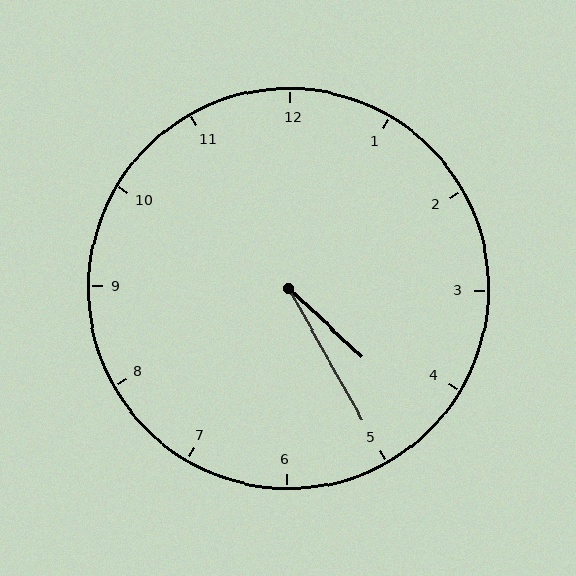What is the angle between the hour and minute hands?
Approximately 18 degrees.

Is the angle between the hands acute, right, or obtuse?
It is acute.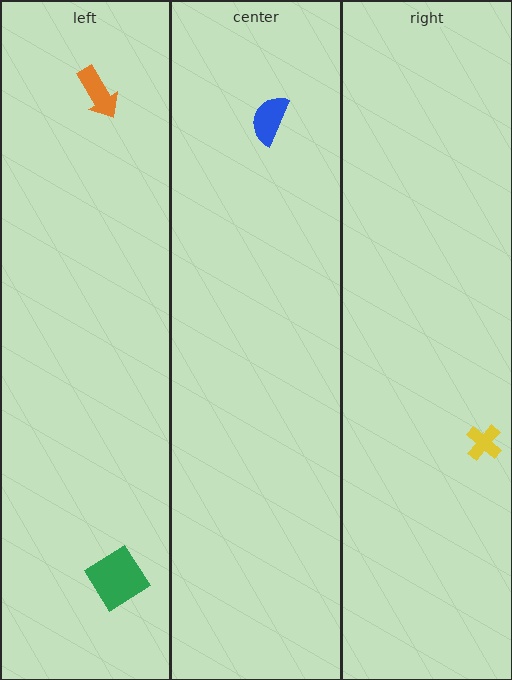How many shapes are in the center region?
1.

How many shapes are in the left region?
2.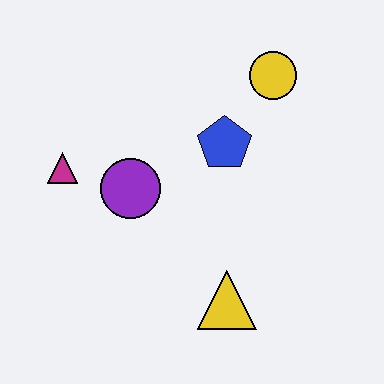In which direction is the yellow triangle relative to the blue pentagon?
The yellow triangle is below the blue pentagon.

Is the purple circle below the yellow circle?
Yes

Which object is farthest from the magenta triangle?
The yellow circle is farthest from the magenta triangle.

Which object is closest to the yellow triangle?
The purple circle is closest to the yellow triangle.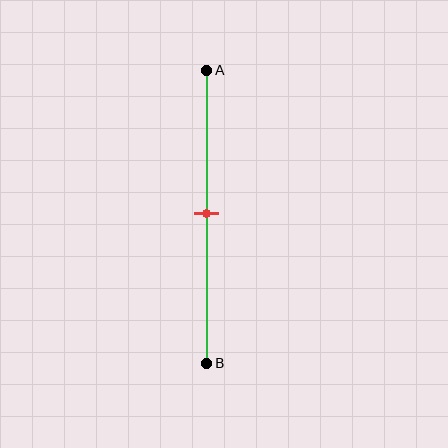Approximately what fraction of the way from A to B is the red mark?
The red mark is approximately 50% of the way from A to B.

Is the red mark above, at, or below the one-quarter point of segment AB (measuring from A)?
The red mark is below the one-quarter point of segment AB.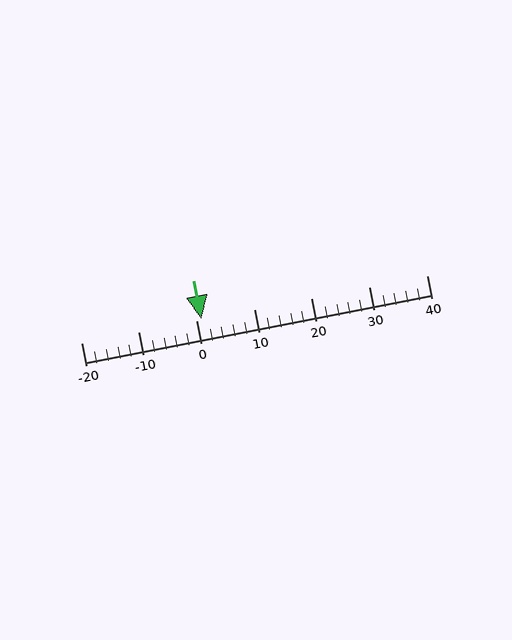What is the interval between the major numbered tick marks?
The major tick marks are spaced 10 units apart.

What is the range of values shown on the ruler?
The ruler shows values from -20 to 40.